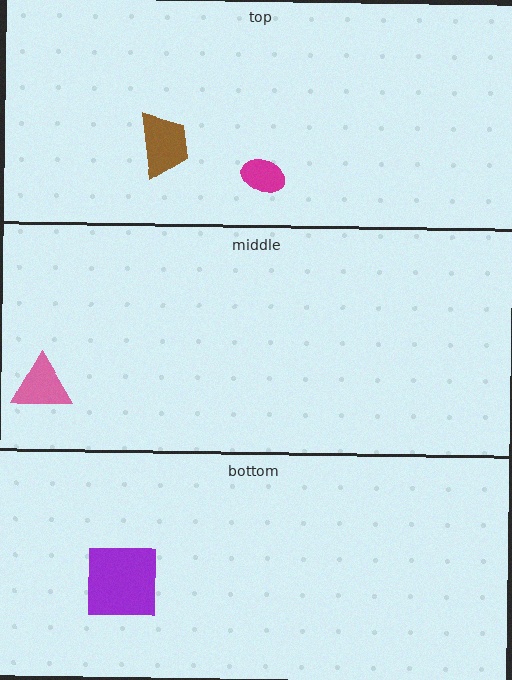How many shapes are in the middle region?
1.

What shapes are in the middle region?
The pink triangle.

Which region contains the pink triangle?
The middle region.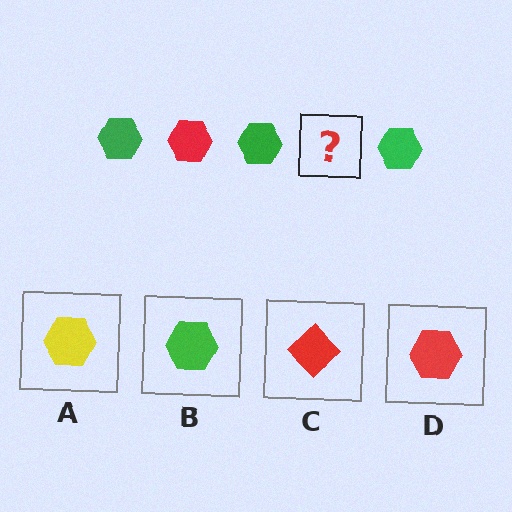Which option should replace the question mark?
Option D.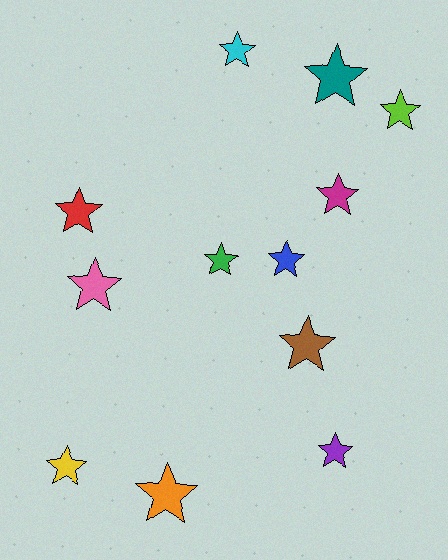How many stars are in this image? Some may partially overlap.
There are 12 stars.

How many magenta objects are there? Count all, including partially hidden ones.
There is 1 magenta object.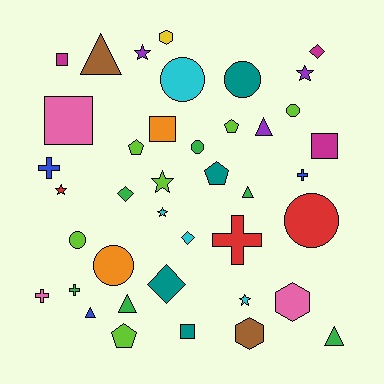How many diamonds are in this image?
There are 4 diamonds.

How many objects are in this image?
There are 40 objects.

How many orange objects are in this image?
There are 2 orange objects.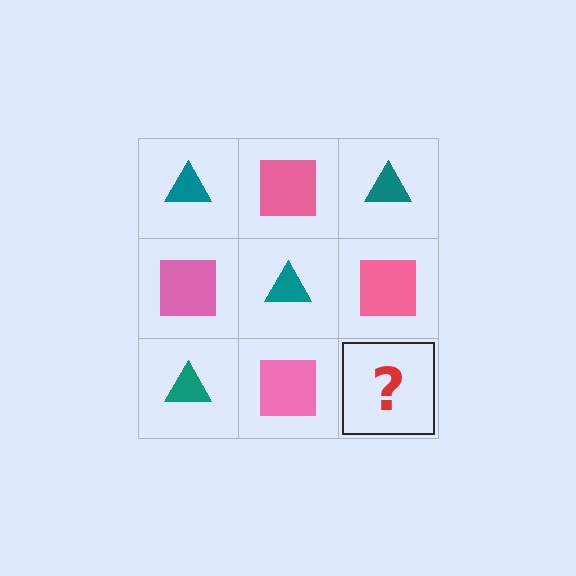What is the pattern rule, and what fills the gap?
The rule is that it alternates teal triangle and pink square in a checkerboard pattern. The gap should be filled with a teal triangle.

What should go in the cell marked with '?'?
The missing cell should contain a teal triangle.